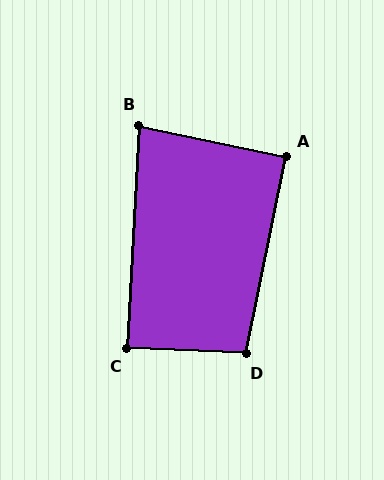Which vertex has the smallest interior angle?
B, at approximately 81 degrees.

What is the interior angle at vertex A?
Approximately 90 degrees (approximately right).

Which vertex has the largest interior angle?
D, at approximately 99 degrees.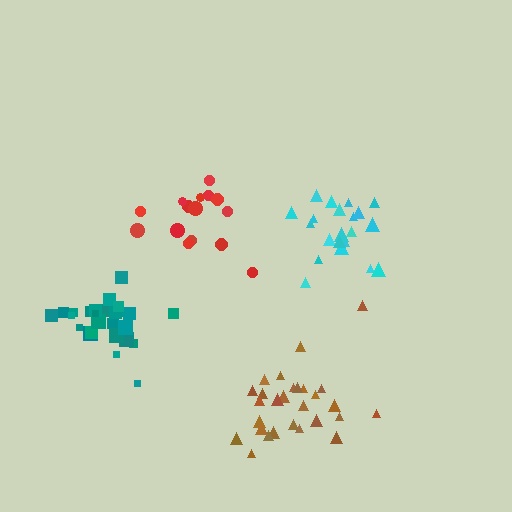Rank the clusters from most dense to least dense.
teal, cyan, brown, red.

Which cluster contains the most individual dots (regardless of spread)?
Teal (29).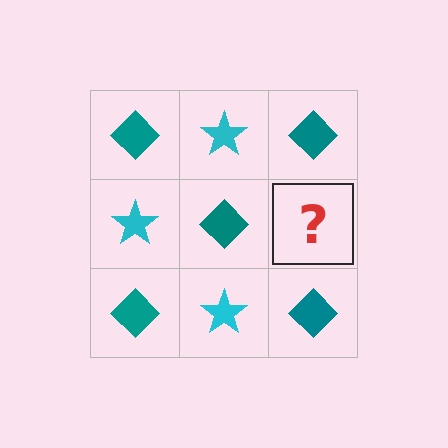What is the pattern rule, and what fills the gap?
The rule is that it alternates teal diamond and cyan star in a checkerboard pattern. The gap should be filled with a cyan star.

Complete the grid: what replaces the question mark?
The question mark should be replaced with a cyan star.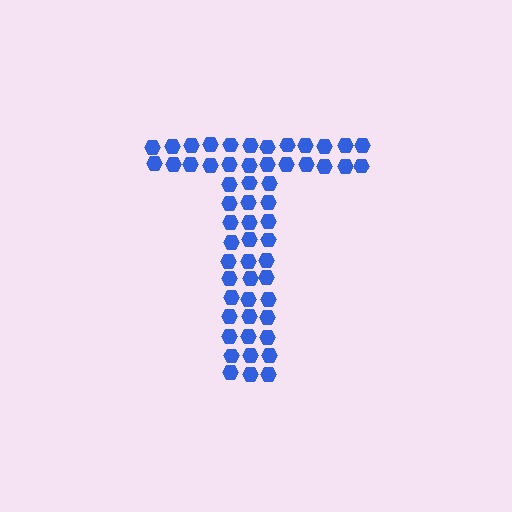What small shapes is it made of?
It is made of small hexagons.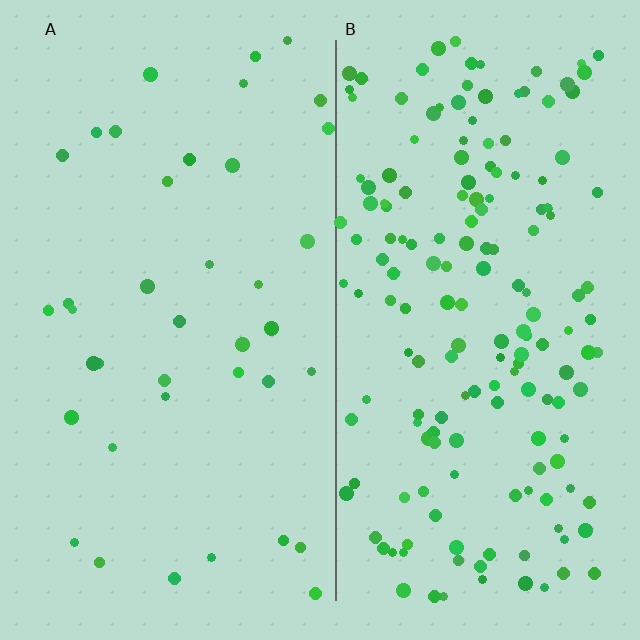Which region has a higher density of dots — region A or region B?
B (the right).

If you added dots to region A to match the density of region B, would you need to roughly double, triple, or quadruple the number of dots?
Approximately quadruple.